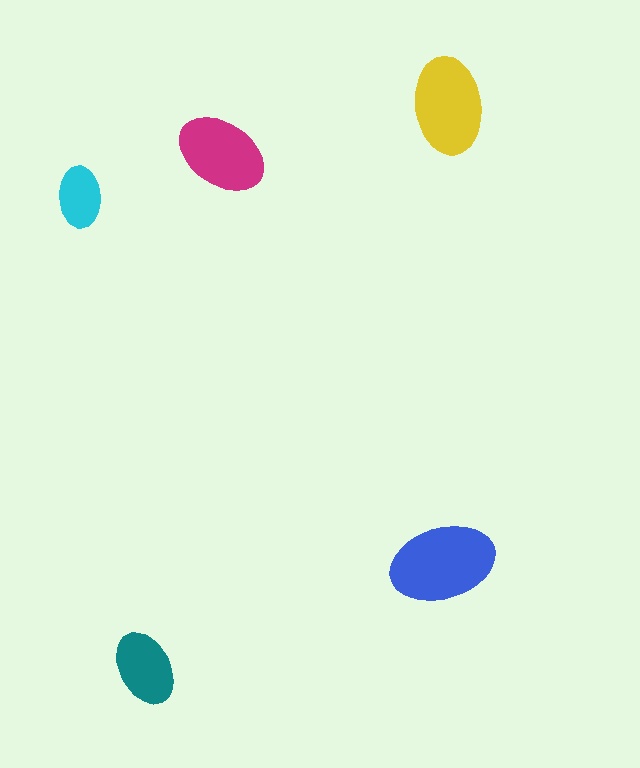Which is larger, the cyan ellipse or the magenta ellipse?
The magenta one.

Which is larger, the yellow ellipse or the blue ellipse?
The blue one.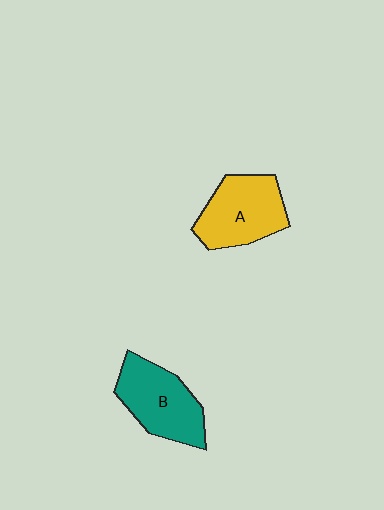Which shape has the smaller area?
Shape B (teal).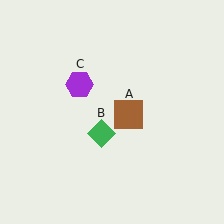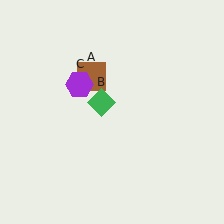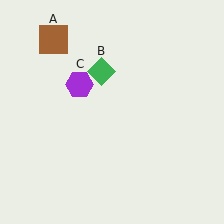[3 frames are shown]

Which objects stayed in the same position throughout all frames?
Purple hexagon (object C) remained stationary.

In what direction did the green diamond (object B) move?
The green diamond (object B) moved up.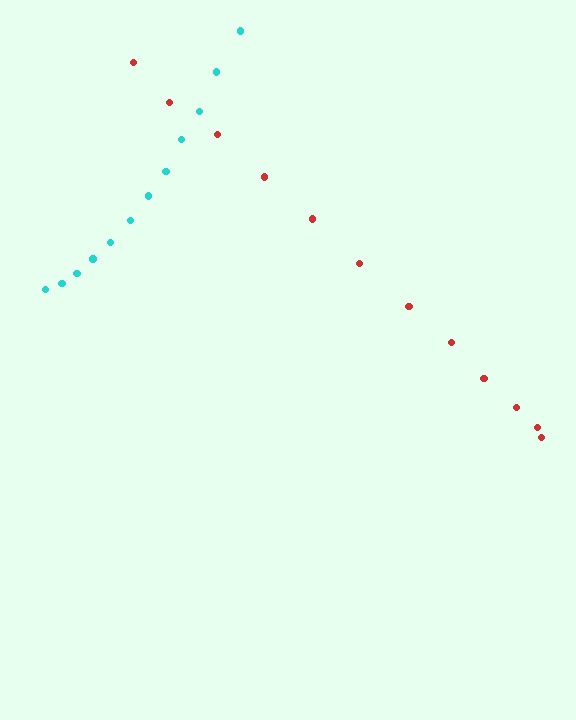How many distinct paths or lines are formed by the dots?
There are 2 distinct paths.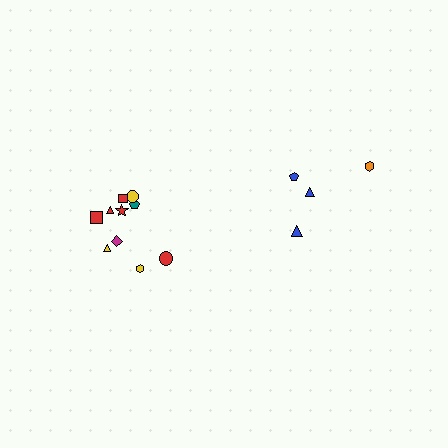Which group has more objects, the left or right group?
The left group.